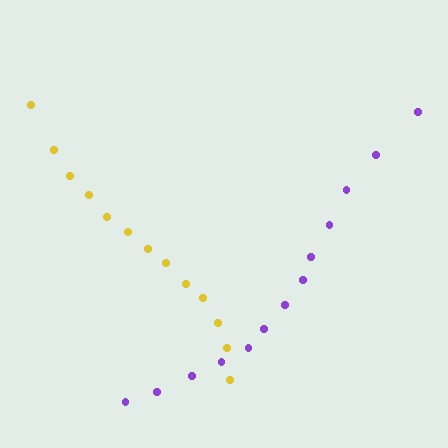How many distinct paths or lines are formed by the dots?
There are 2 distinct paths.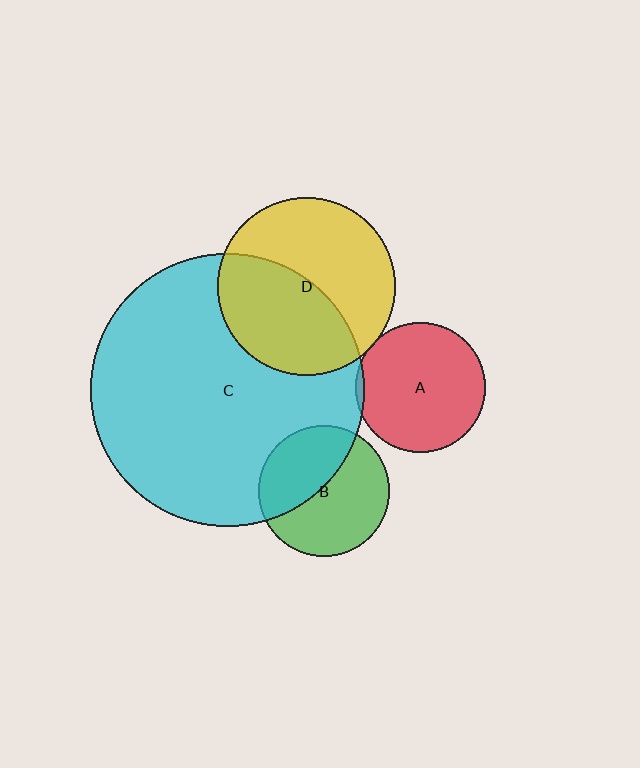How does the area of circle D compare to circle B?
Approximately 1.8 times.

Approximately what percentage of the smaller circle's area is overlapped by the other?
Approximately 40%.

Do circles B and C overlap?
Yes.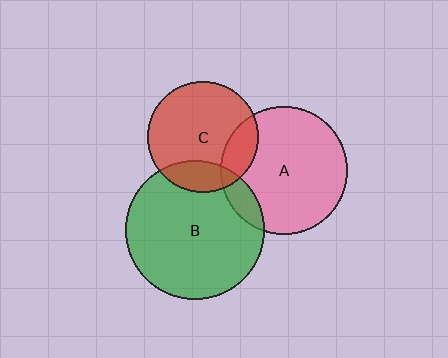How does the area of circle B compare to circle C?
Approximately 1.6 times.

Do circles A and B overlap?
Yes.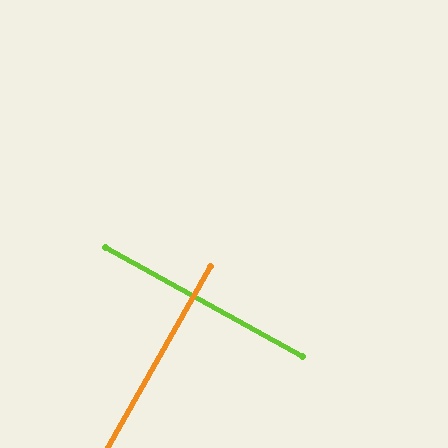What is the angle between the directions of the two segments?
Approximately 89 degrees.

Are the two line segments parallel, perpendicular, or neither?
Perpendicular — they meet at approximately 89°.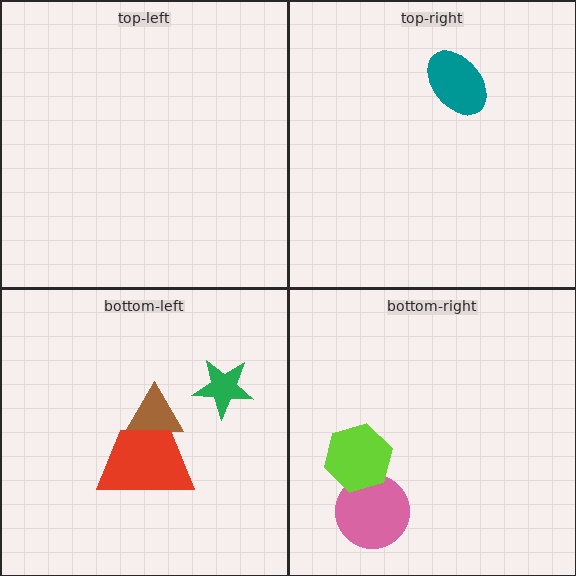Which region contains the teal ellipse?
The top-right region.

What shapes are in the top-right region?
The teal ellipse.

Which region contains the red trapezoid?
The bottom-left region.